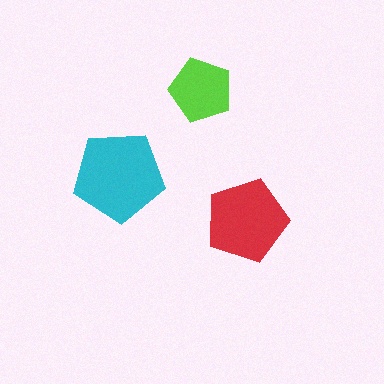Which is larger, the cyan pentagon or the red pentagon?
The cyan one.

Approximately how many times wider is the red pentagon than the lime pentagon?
About 1.5 times wider.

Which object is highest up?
The lime pentagon is topmost.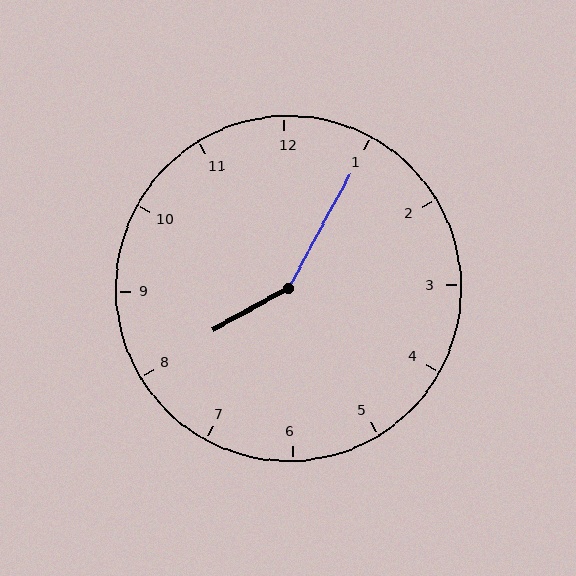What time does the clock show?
8:05.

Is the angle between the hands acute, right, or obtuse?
It is obtuse.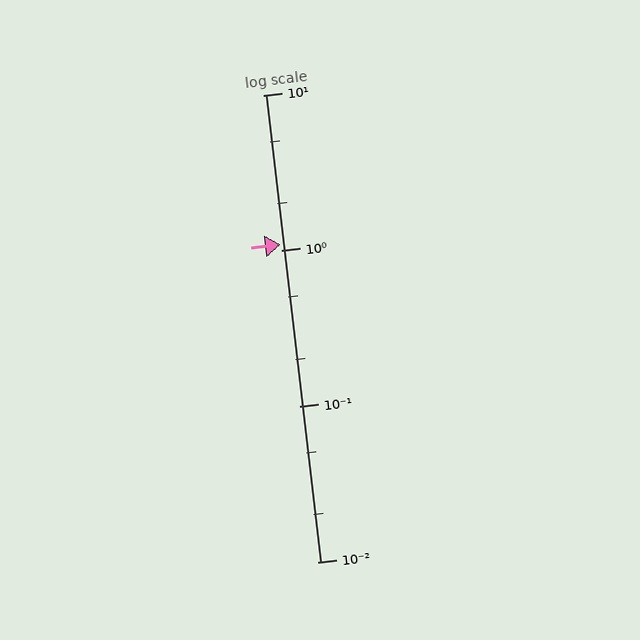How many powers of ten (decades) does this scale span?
The scale spans 3 decades, from 0.01 to 10.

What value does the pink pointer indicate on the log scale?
The pointer indicates approximately 1.1.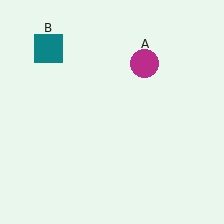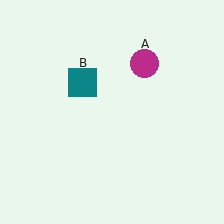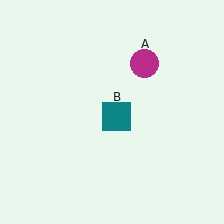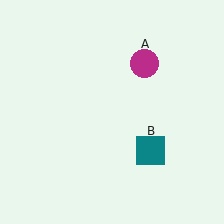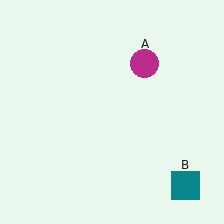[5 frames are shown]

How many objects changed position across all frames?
1 object changed position: teal square (object B).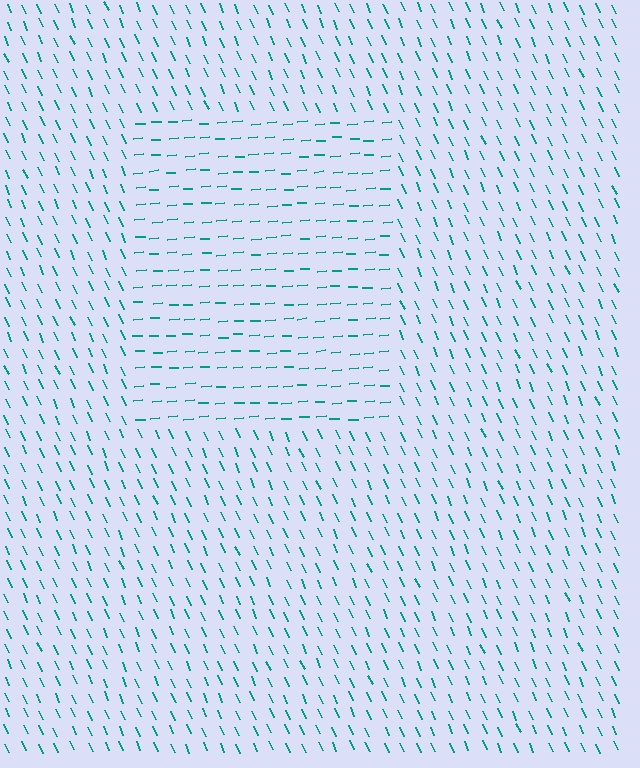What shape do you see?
I see a rectangle.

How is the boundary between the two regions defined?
The boundary is defined purely by a change in line orientation (approximately 70 degrees difference). All lines are the same color and thickness.